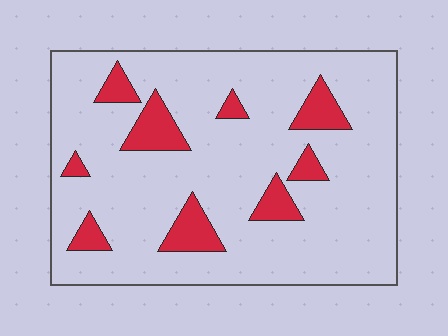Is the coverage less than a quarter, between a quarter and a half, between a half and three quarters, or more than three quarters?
Less than a quarter.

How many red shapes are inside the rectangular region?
9.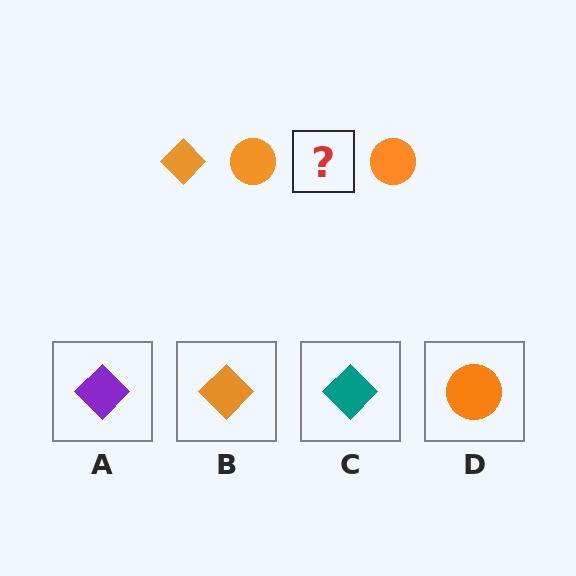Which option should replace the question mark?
Option B.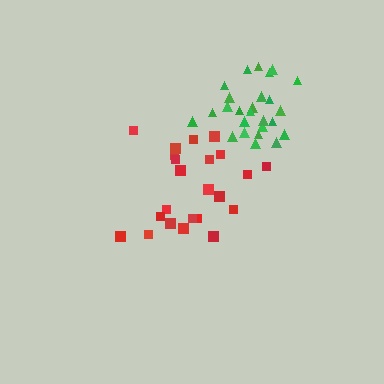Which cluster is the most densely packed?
Green.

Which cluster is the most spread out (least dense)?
Red.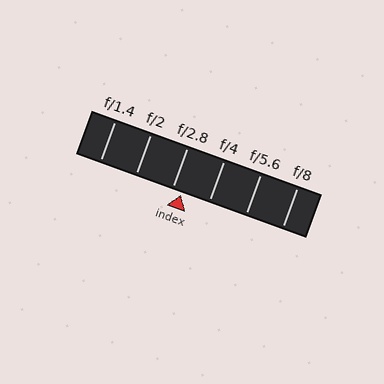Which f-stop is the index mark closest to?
The index mark is closest to f/2.8.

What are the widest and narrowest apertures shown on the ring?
The widest aperture shown is f/1.4 and the narrowest is f/8.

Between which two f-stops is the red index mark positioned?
The index mark is between f/2.8 and f/4.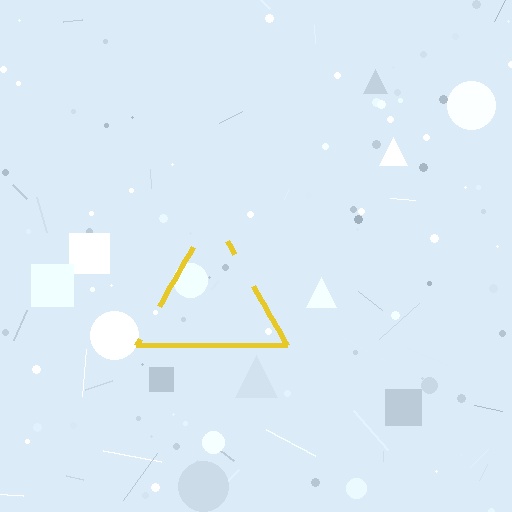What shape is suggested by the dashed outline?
The dashed outline suggests a triangle.